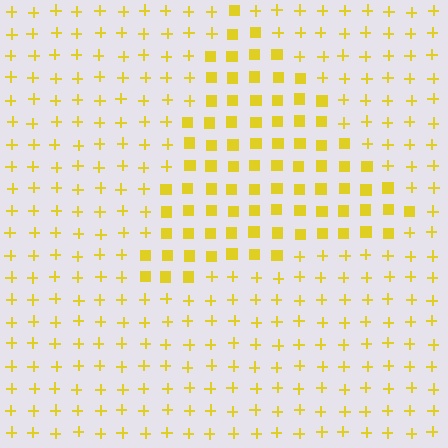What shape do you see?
I see a triangle.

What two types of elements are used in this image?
The image uses squares inside the triangle region and plus signs outside it.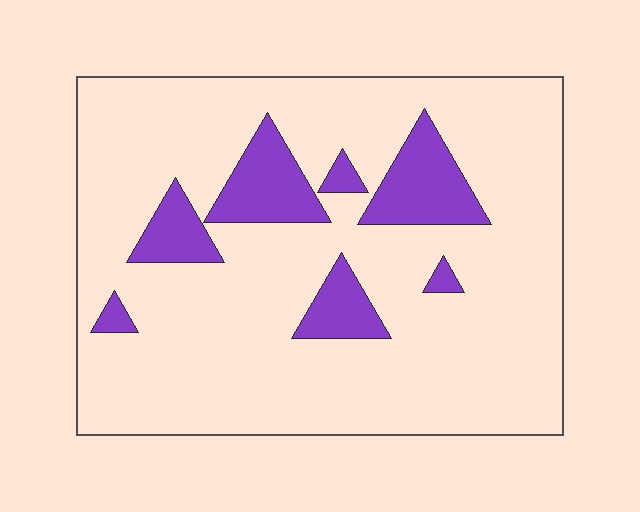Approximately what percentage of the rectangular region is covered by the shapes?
Approximately 15%.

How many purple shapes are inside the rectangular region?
7.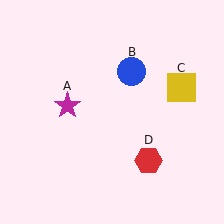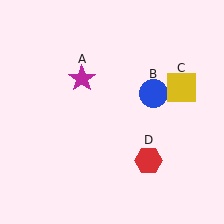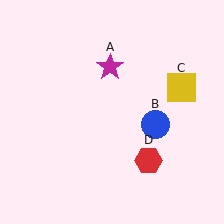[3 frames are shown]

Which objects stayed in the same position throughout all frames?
Yellow square (object C) and red hexagon (object D) remained stationary.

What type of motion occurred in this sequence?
The magenta star (object A), blue circle (object B) rotated clockwise around the center of the scene.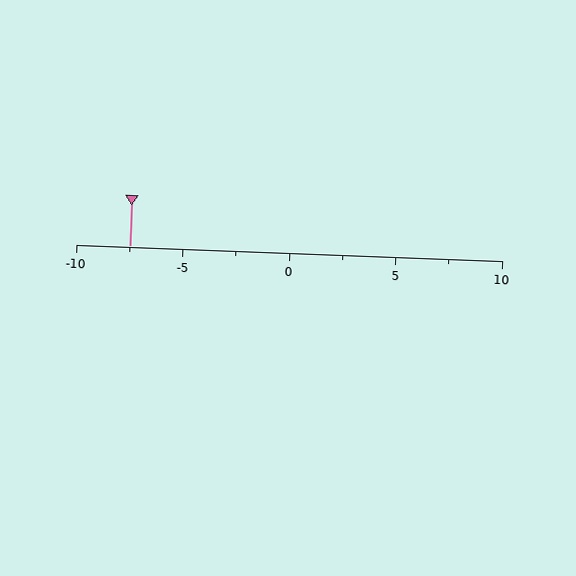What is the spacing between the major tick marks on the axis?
The major ticks are spaced 5 apart.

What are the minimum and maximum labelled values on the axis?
The axis runs from -10 to 10.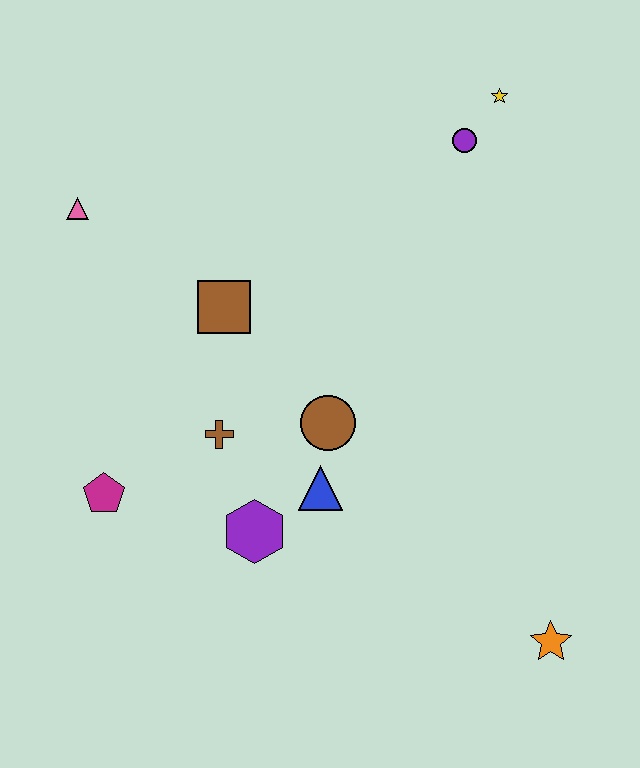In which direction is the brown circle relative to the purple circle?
The brown circle is below the purple circle.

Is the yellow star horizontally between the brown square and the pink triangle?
No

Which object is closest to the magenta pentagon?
The brown cross is closest to the magenta pentagon.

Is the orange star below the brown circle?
Yes